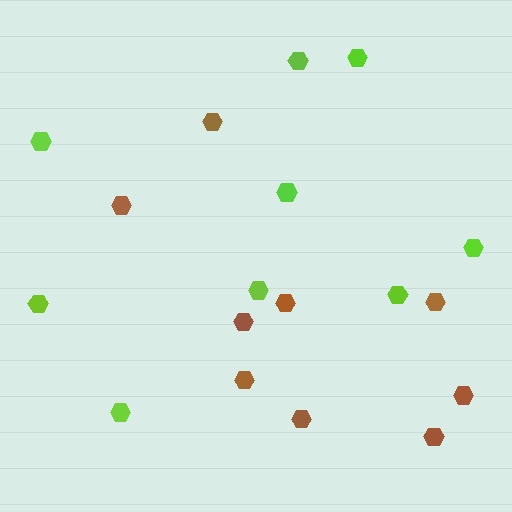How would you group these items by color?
There are 2 groups: one group of brown hexagons (9) and one group of lime hexagons (9).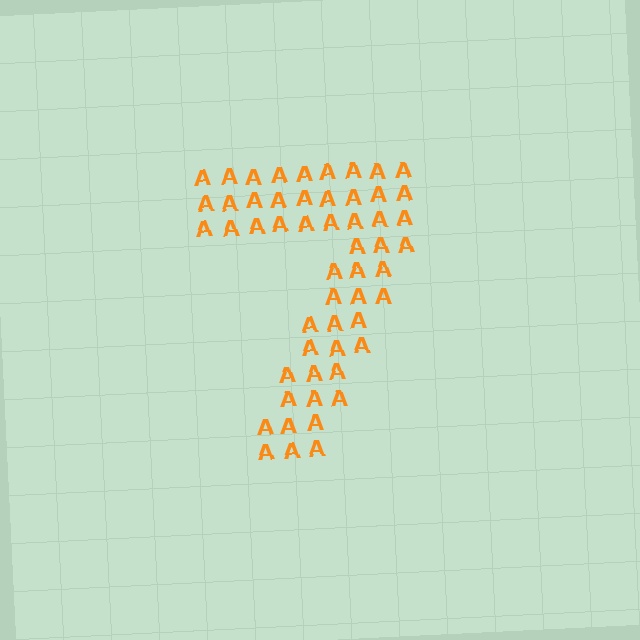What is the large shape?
The large shape is the digit 7.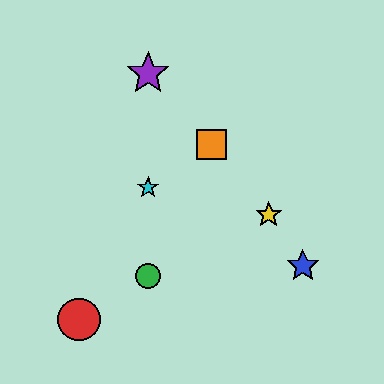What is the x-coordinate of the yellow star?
The yellow star is at x≈269.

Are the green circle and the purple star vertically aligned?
Yes, both are at x≈148.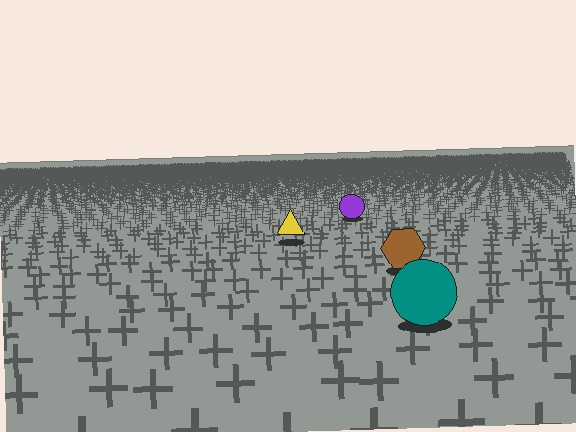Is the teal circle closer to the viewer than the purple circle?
Yes. The teal circle is closer — you can tell from the texture gradient: the ground texture is coarser near it.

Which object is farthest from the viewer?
The purple circle is farthest from the viewer. It appears smaller and the ground texture around it is denser.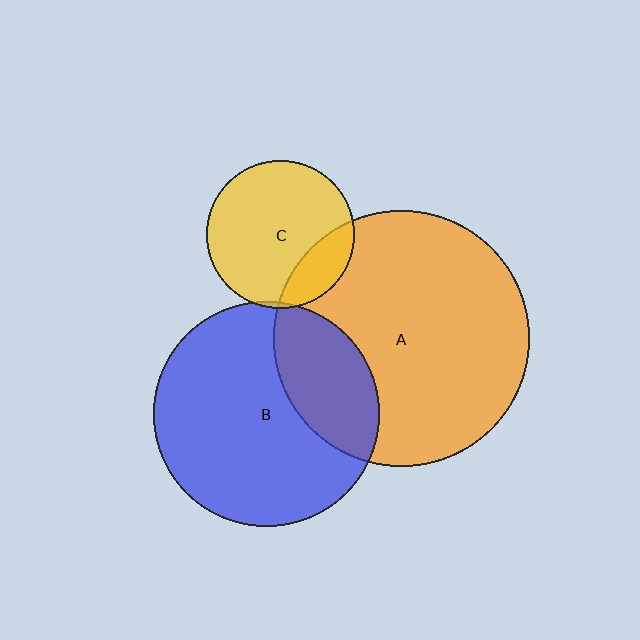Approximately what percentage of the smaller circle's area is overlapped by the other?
Approximately 5%.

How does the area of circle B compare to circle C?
Approximately 2.3 times.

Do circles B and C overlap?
Yes.